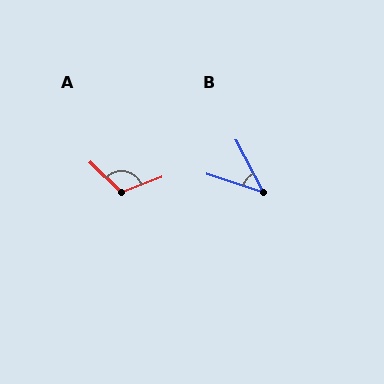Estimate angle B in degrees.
Approximately 45 degrees.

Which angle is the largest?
A, at approximately 115 degrees.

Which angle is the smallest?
B, at approximately 45 degrees.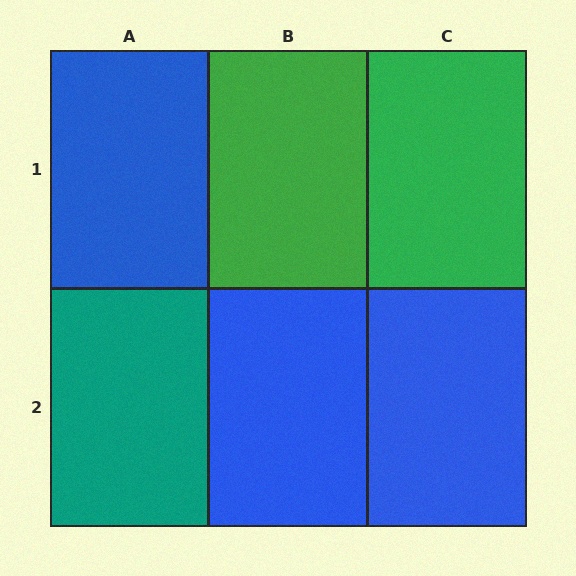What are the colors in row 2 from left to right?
Teal, blue, blue.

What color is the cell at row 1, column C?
Green.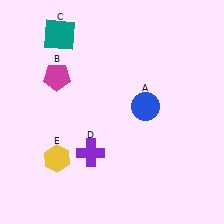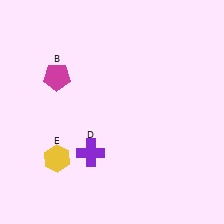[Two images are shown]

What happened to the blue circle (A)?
The blue circle (A) was removed in Image 2. It was in the top-right area of Image 1.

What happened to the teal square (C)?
The teal square (C) was removed in Image 2. It was in the top-left area of Image 1.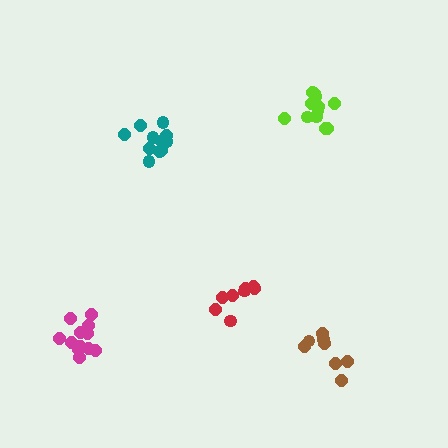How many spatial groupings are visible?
There are 5 spatial groupings.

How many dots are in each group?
Group 1: 13 dots, Group 2: 11 dots, Group 3: 8 dots, Group 4: 12 dots, Group 5: 8 dots (52 total).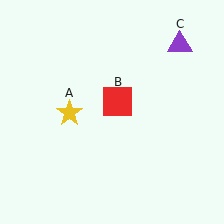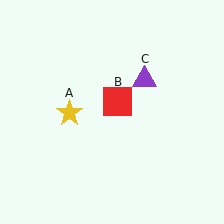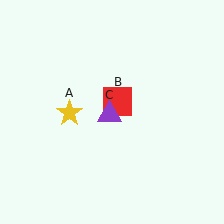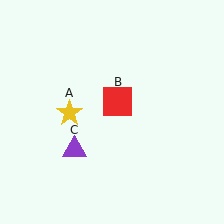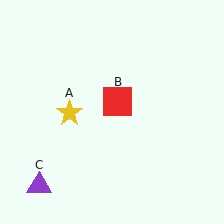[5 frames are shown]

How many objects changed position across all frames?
1 object changed position: purple triangle (object C).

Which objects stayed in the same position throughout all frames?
Yellow star (object A) and red square (object B) remained stationary.